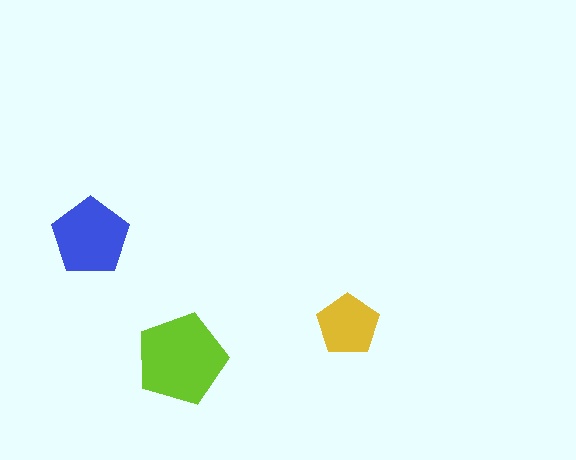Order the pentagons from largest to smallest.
the lime one, the blue one, the yellow one.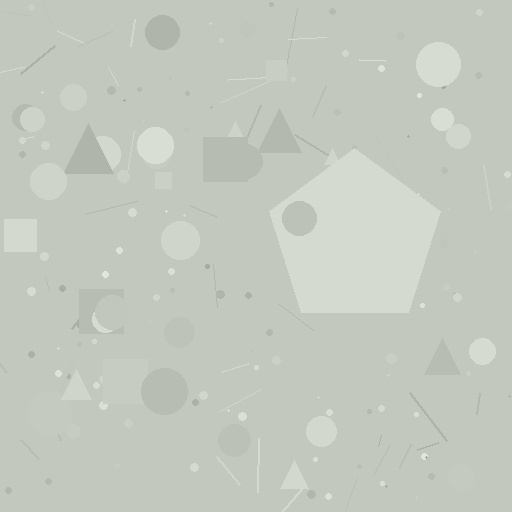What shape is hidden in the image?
A pentagon is hidden in the image.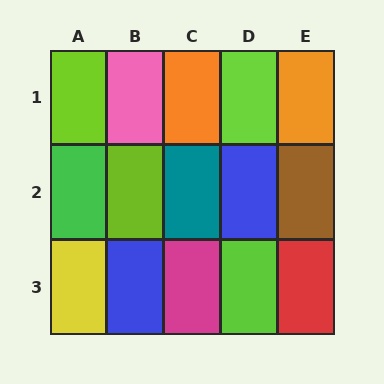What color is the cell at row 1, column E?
Orange.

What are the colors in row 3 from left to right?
Yellow, blue, magenta, lime, red.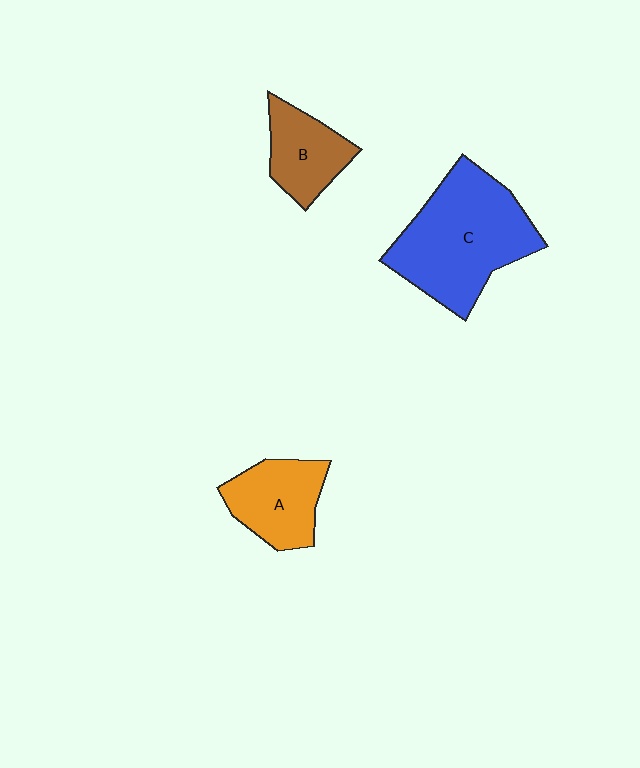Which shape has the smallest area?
Shape B (brown).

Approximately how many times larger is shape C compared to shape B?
Approximately 2.3 times.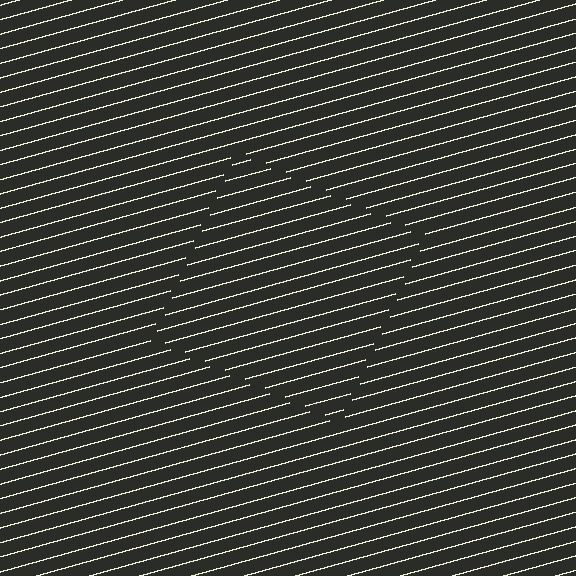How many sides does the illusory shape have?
4 sides — the line-ends trace a square.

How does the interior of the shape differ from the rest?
The interior of the shape contains the same grating, shifted by half a period — the contour is defined by the phase discontinuity where line-ends from the inner and outer gratings abut.